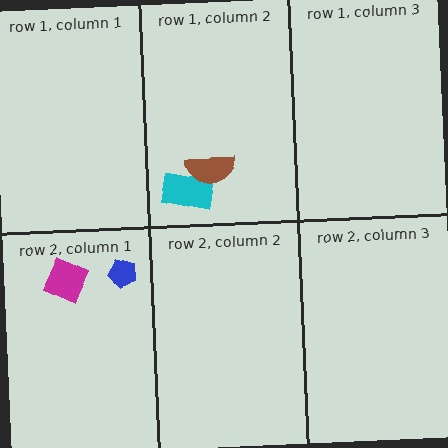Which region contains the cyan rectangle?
The row 1, column 2 region.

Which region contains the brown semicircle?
The row 1, column 2 region.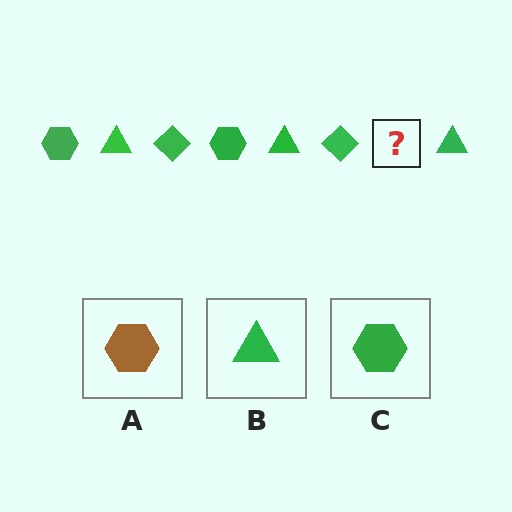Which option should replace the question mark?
Option C.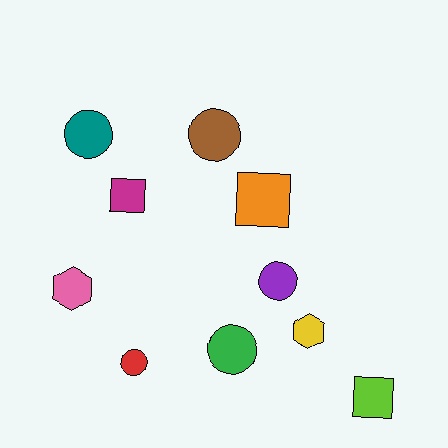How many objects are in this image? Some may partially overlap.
There are 10 objects.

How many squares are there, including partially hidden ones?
There are 3 squares.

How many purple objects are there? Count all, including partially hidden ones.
There is 1 purple object.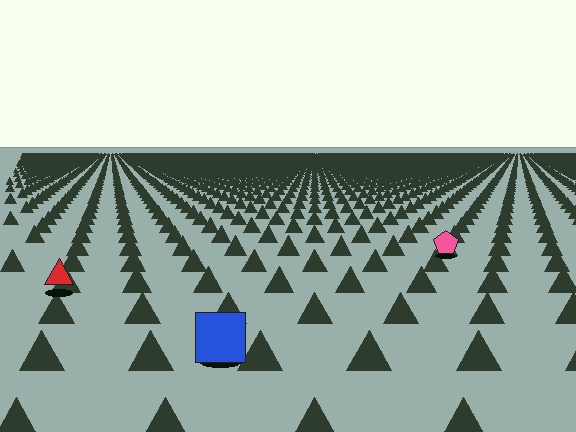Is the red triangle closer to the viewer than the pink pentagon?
Yes. The red triangle is closer — you can tell from the texture gradient: the ground texture is coarser near it.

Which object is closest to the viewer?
The blue square is closest. The texture marks near it are larger and more spread out.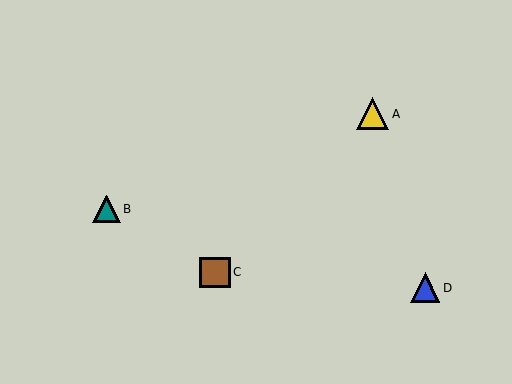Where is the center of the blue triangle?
The center of the blue triangle is at (425, 288).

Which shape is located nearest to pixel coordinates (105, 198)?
The teal triangle (labeled B) at (107, 209) is nearest to that location.